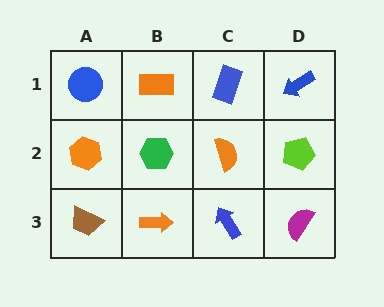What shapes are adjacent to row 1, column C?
An orange semicircle (row 2, column C), an orange rectangle (row 1, column B), a blue arrow (row 1, column D).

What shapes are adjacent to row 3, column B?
A green hexagon (row 2, column B), a brown trapezoid (row 3, column A), a blue arrow (row 3, column C).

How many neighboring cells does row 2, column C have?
4.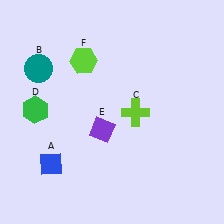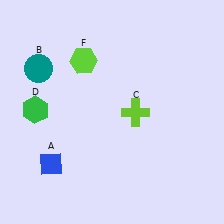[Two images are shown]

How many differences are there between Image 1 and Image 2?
There is 1 difference between the two images.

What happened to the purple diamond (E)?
The purple diamond (E) was removed in Image 2. It was in the bottom-left area of Image 1.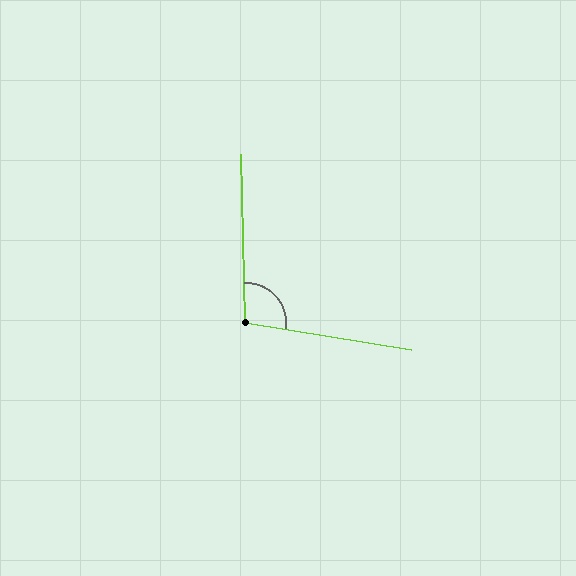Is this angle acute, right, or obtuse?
It is obtuse.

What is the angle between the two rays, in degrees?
Approximately 101 degrees.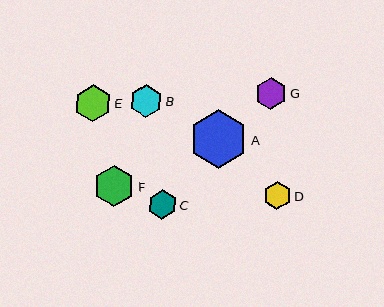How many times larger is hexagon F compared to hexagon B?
Hexagon F is approximately 1.2 times the size of hexagon B.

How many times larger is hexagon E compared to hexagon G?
Hexagon E is approximately 1.2 times the size of hexagon G.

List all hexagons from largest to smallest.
From largest to smallest: A, F, E, B, G, C, D.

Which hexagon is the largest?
Hexagon A is the largest with a size of approximately 59 pixels.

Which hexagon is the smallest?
Hexagon D is the smallest with a size of approximately 27 pixels.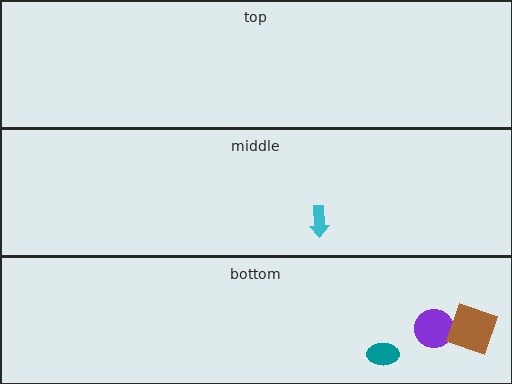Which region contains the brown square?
The bottom region.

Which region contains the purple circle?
The bottom region.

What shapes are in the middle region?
The cyan arrow.